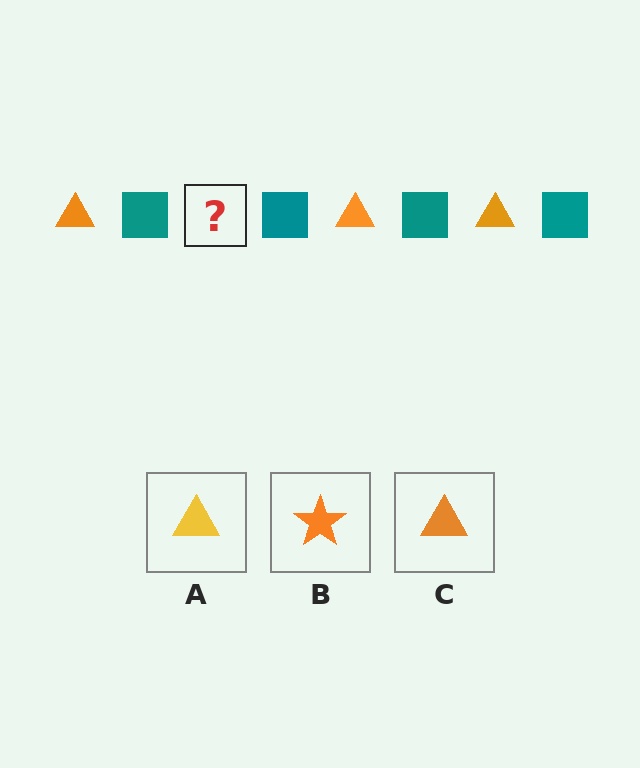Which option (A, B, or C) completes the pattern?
C.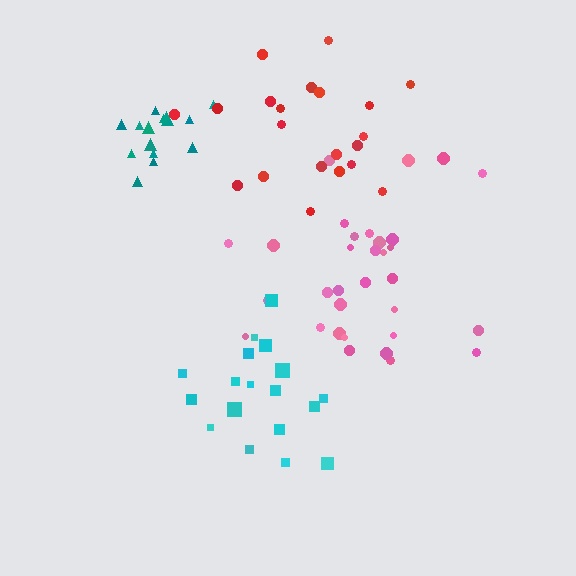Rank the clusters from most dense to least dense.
teal, cyan, pink, red.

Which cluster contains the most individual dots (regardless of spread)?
Pink (32).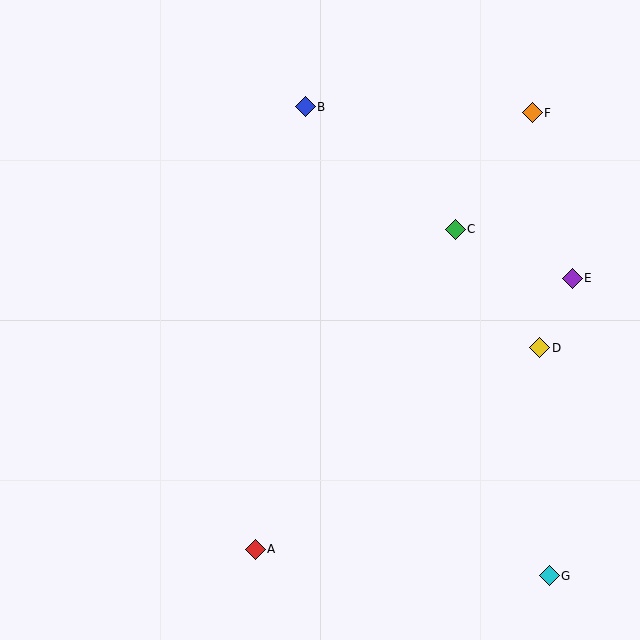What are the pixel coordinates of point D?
Point D is at (540, 348).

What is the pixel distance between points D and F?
The distance between D and F is 235 pixels.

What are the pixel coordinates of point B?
Point B is at (305, 107).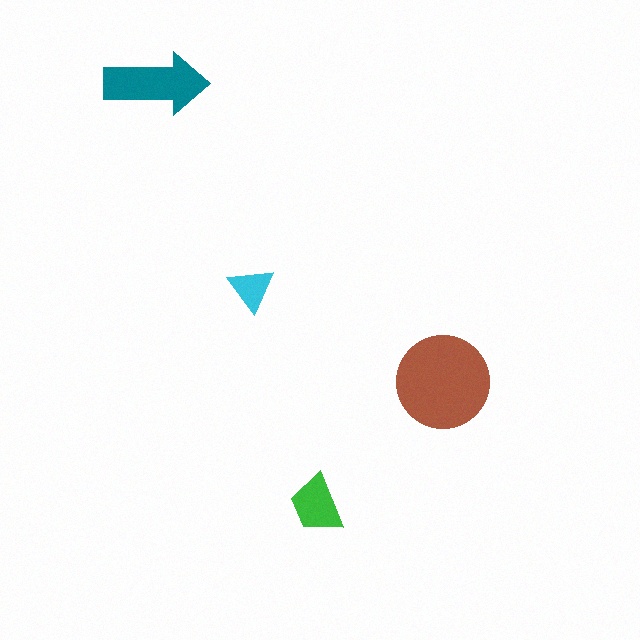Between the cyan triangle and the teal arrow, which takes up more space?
The teal arrow.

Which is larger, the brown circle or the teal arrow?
The brown circle.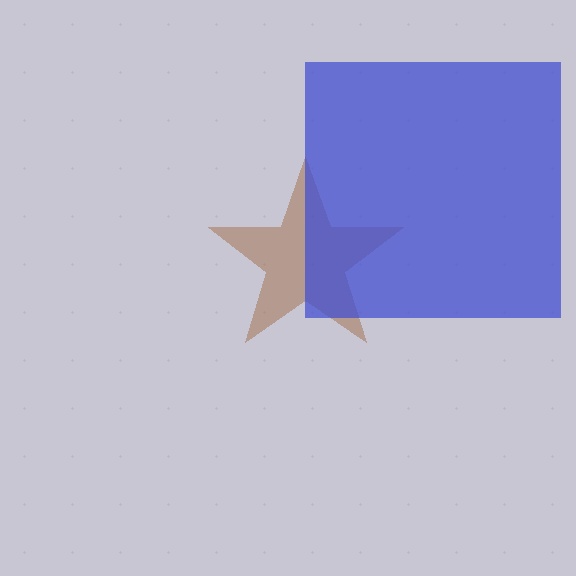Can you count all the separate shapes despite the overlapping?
Yes, there are 2 separate shapes.